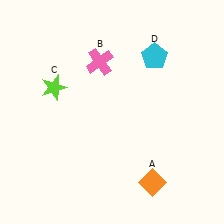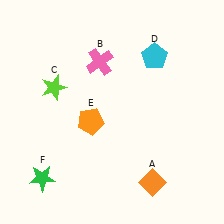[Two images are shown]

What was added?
An orange pentagon (E), a green star (F) were added in Image 2.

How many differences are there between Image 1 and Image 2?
There are 2 differences between the two images.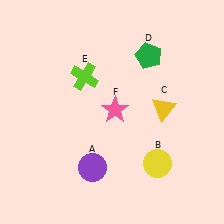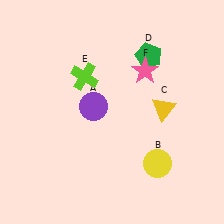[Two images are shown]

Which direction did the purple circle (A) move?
The purple circle (A) moved up.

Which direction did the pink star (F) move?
The pink star (F) moved up.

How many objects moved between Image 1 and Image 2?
2 objects moved between the two images.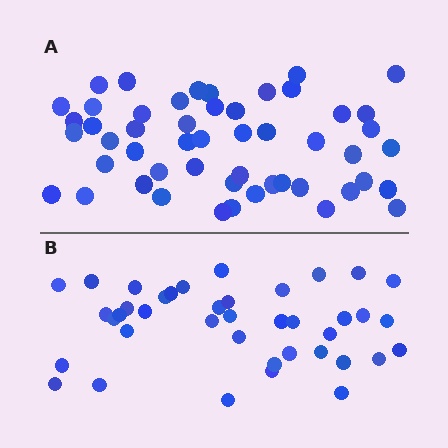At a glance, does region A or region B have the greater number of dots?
Region A (the top region) has more dots.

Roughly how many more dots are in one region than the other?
Region A has roughly 12 or so more dots than region B.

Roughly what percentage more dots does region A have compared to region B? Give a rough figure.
About 30% more.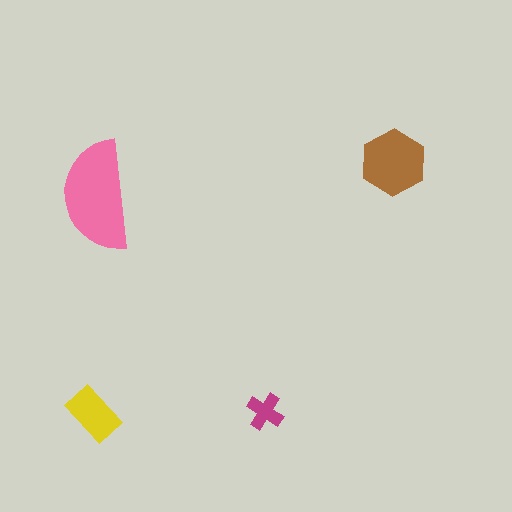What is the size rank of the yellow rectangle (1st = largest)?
3rd.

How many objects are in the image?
There are 4 objects in the image.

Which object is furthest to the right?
The brown hexagon is rightmost.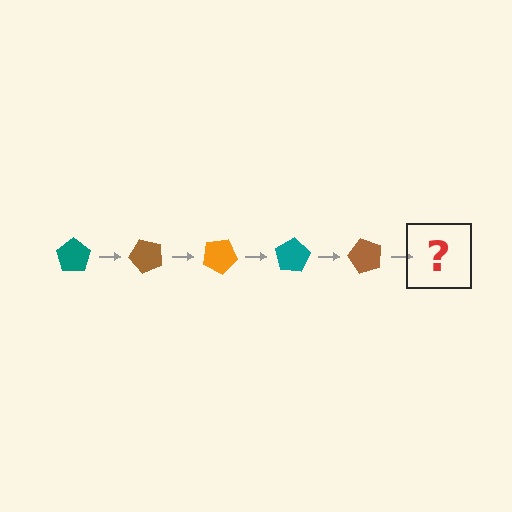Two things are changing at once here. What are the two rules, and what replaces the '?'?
The two rules are that it rotates 50 degrees each step and the color cycles through teal, brown, and orange. The '?' should be an orange pentagon, rotated 250 degrees from the start.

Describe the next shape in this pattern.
It should be an orange pentagon, rotated 250 degrees from the start.